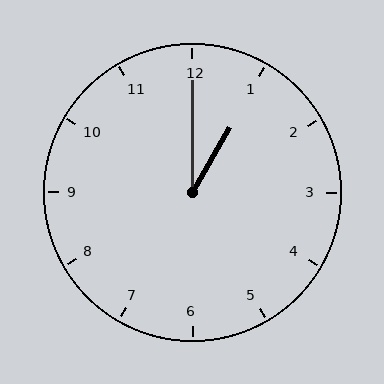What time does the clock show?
1:00.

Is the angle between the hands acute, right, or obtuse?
It is acute.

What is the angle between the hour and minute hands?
Approximately 30 degrees.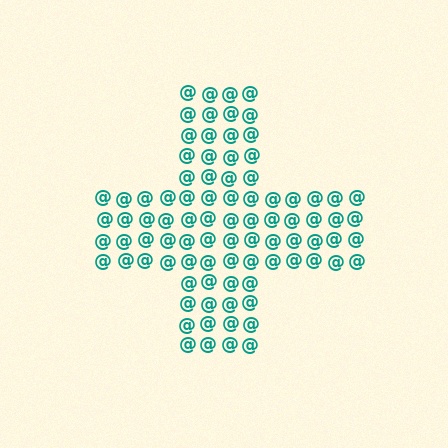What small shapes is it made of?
It is made of small at signs.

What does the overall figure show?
The overall figure shows a cross.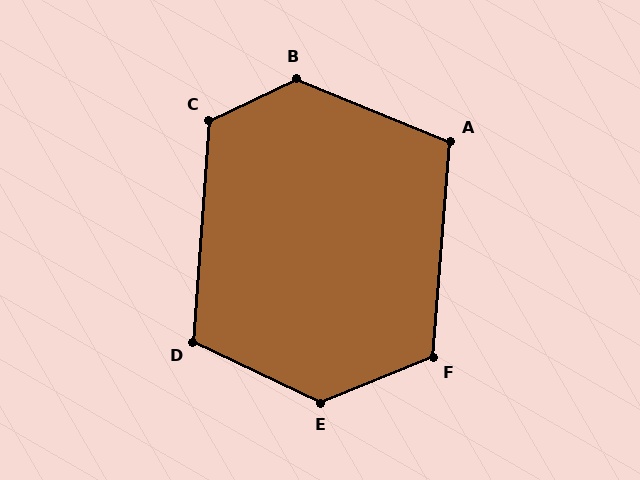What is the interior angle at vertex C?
Approximately 120 degrees (obtuse).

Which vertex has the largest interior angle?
E, at approximately 132 degrees.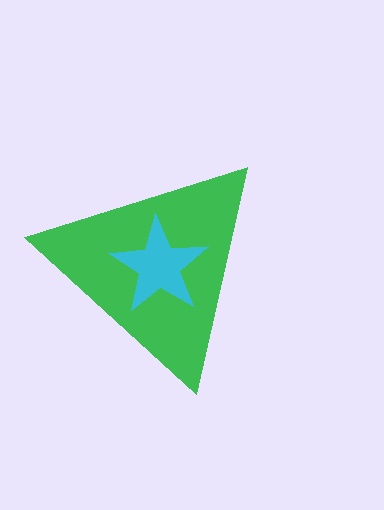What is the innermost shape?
The cyan star.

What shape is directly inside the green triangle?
The cyan star.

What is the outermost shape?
The green triangle.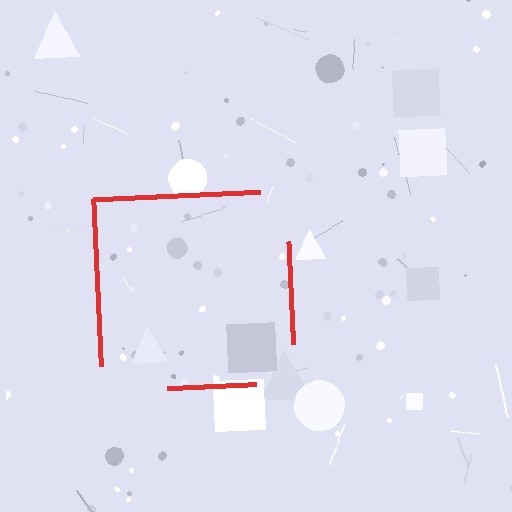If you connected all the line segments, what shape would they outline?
They would outline a square.